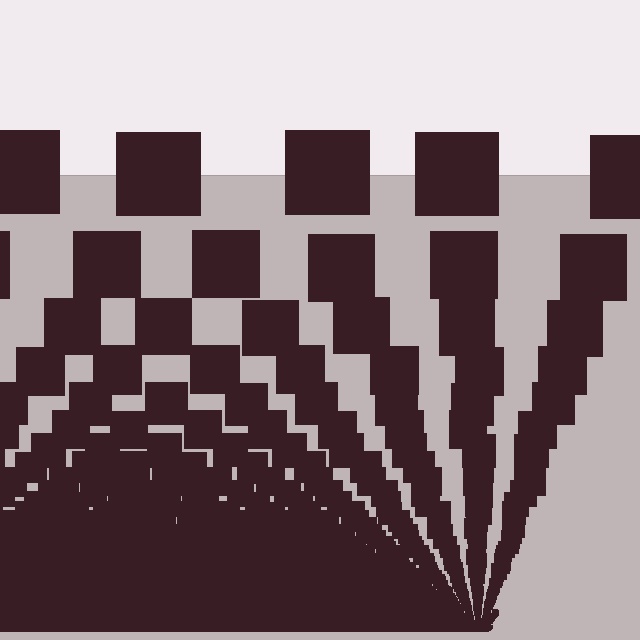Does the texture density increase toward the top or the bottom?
Density increases toward the bottom.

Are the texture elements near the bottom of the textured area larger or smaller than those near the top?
Smaller. The gradient is inverted — elements near the bottom are smaller and denser.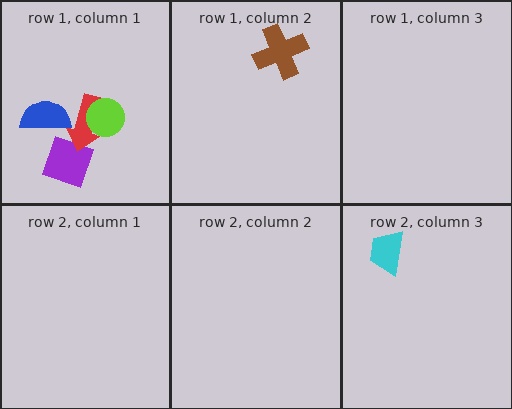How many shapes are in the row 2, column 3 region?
1.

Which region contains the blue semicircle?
The row 1, column 1 region.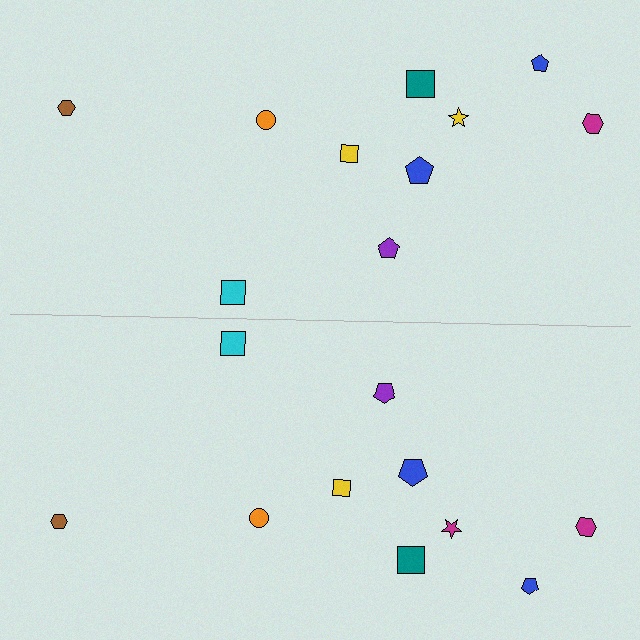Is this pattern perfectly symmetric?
No, the pattern is not perfectly symmetric. The magenta star on the bottom side breaks the symmetry — its mirror counterpart is yellow.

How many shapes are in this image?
There are 20 shapes in this image.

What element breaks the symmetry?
The magenta star on the bottom side breaks the symmetry — its mirror counterpart is yellow.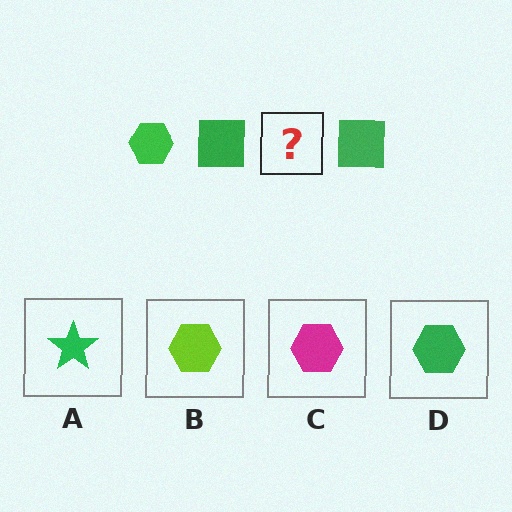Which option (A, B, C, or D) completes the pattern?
D.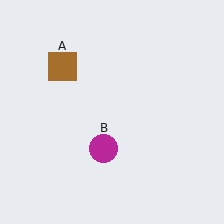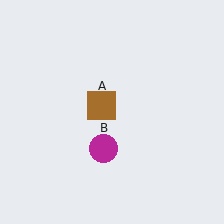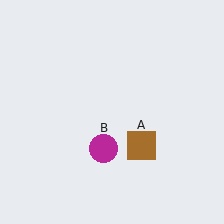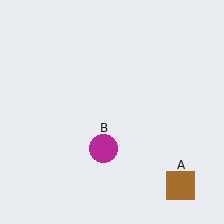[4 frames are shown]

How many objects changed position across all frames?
1 object changed position: brown square (object A).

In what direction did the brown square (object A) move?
The brown square (object A) moved down and to the right.